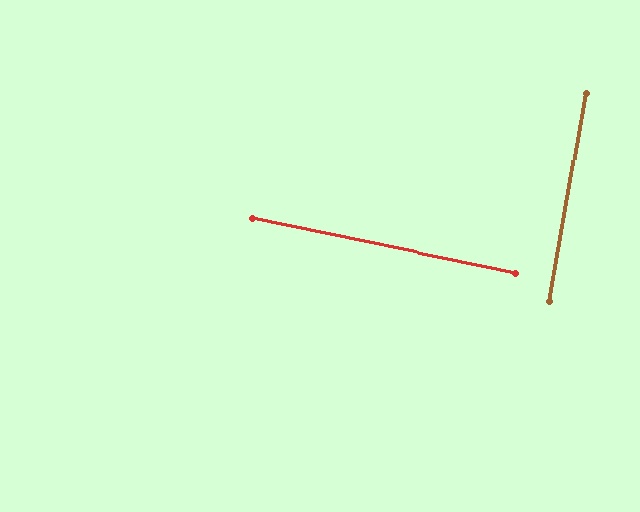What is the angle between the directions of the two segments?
Approximately 88 degrees.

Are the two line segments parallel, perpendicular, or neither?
Perpendicular — they meet at approximately 88°.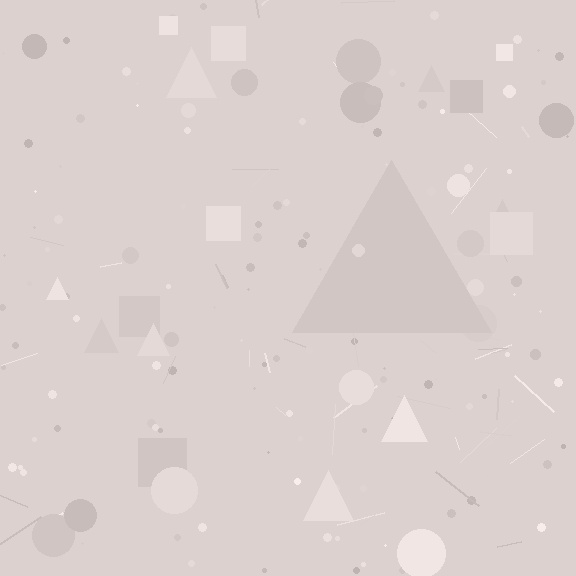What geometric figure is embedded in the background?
A triangle is embedded in the background.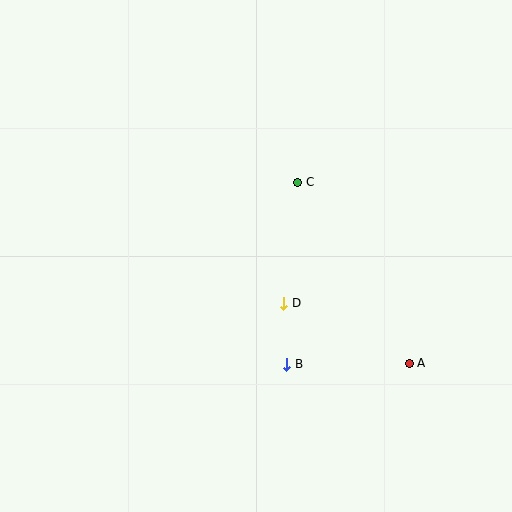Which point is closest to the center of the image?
Point D at (284, 303) is closest to the center.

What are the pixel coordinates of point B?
Point B is at (287, 364).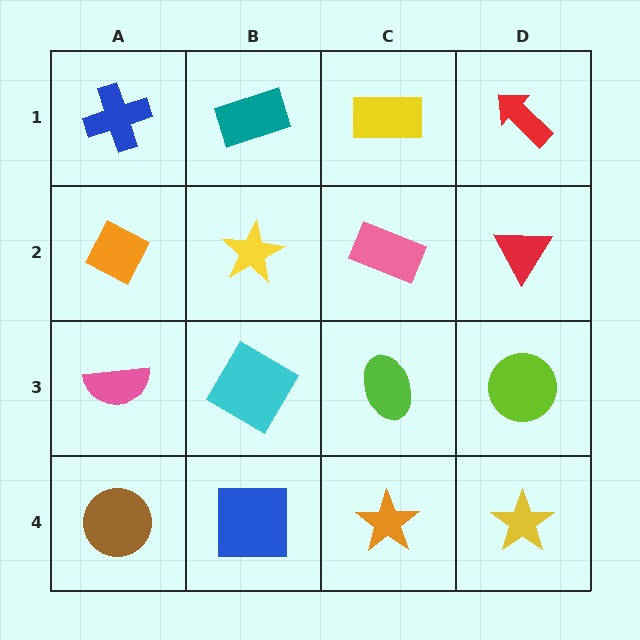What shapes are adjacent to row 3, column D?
A red triangle (row 2, column D), a yellow star (row 4, column D), a lime ellipse (row 3, column C).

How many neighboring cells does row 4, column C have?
3.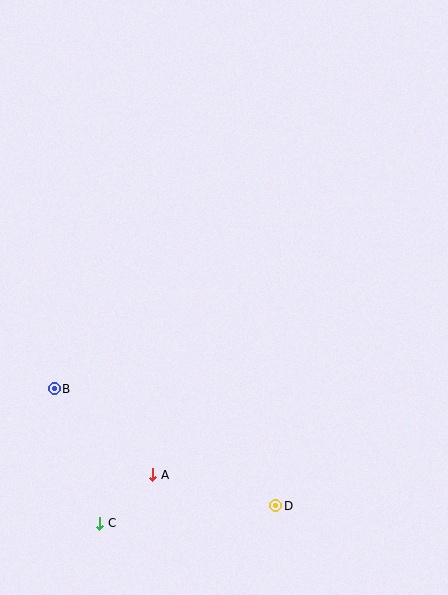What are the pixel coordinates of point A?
Point A is at (153, 475).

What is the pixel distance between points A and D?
The distance between A and D is 127 pixels.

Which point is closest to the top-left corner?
Point B is closest to the top-left corner.